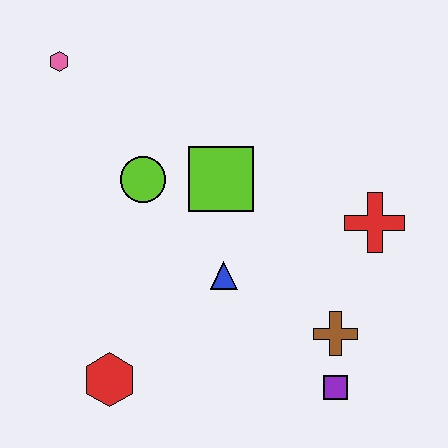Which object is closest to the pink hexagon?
The lime circle is closest to the pink hexagon.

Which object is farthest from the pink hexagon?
The purple square is farthest from the pink hexagon.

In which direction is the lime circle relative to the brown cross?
The lime circle is to the left of the brown cross.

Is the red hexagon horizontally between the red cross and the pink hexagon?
Yes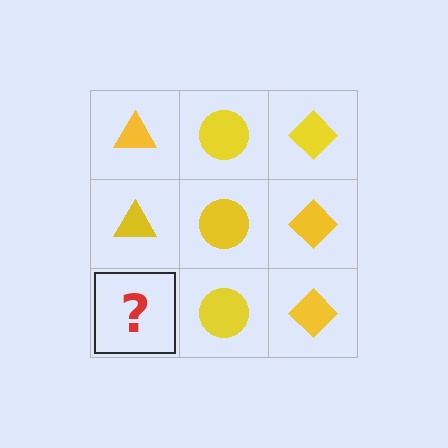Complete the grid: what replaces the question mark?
The question mark should be replaced with a yellow triangle.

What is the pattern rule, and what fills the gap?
The rule is that each column has a consistent shape. The gap should be filled with a yellow triangle.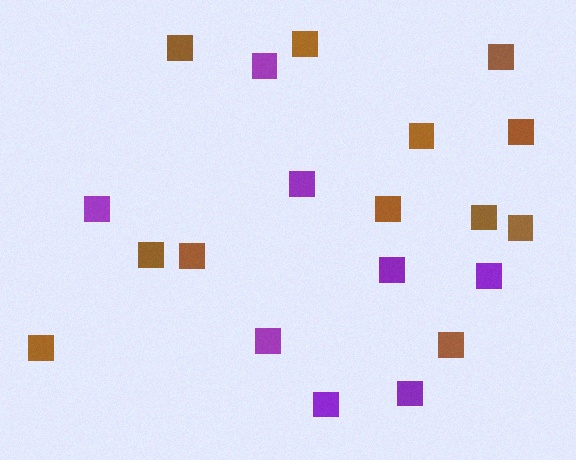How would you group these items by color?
There are 2 groups: one group of brown squares (12) and one group of purple squares (8).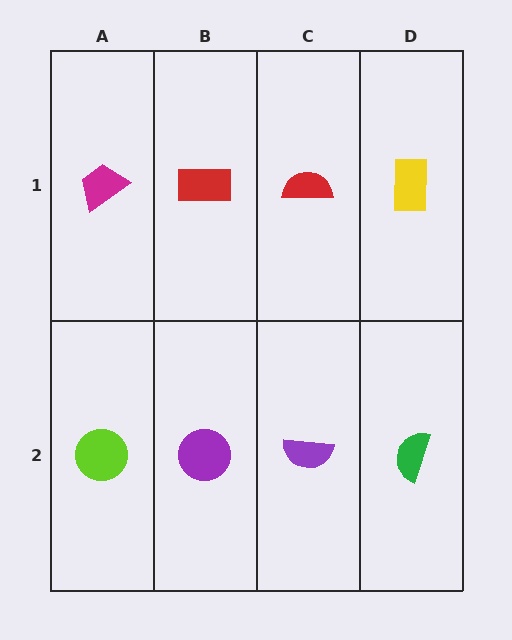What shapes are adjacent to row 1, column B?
A purple circle (row 2, column B), a magenta trapezoid (row 1, column A), a red semicircle (row 1, column C).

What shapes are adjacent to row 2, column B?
A red rectangle (row 1, column B), a lime circle (row 2, column A), a purple semicircle (row 2, column C).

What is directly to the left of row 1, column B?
A magenta trapezoid.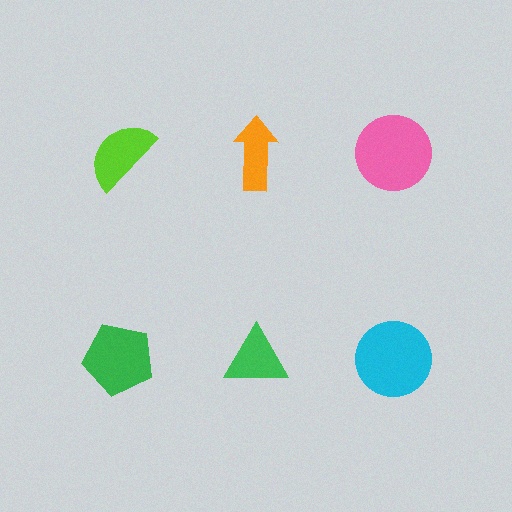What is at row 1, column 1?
A lime semicircle.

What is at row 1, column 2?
An orange arrow.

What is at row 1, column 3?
A pink circle.